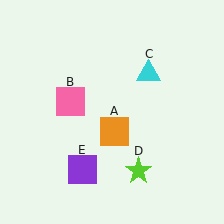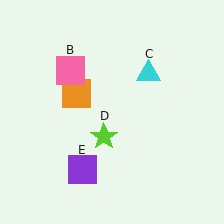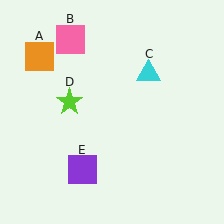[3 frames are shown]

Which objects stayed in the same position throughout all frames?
Cyan triangle (object C) and purple square (object E) remained stationary.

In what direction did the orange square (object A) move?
The orange square (object A) moved up and to the left.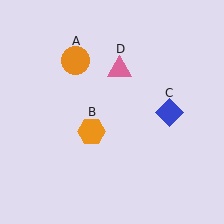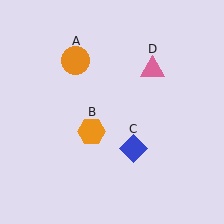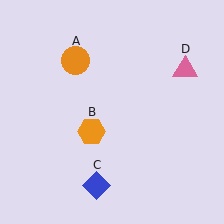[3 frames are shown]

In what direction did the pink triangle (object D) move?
The pink triangle (object D) moved right.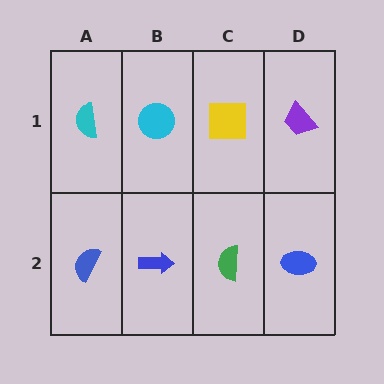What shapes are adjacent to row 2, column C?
A yellow square (row 1, column C), a blue arrow (row 2, column B), a blue ellipse (row 2, column D).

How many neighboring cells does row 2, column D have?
2.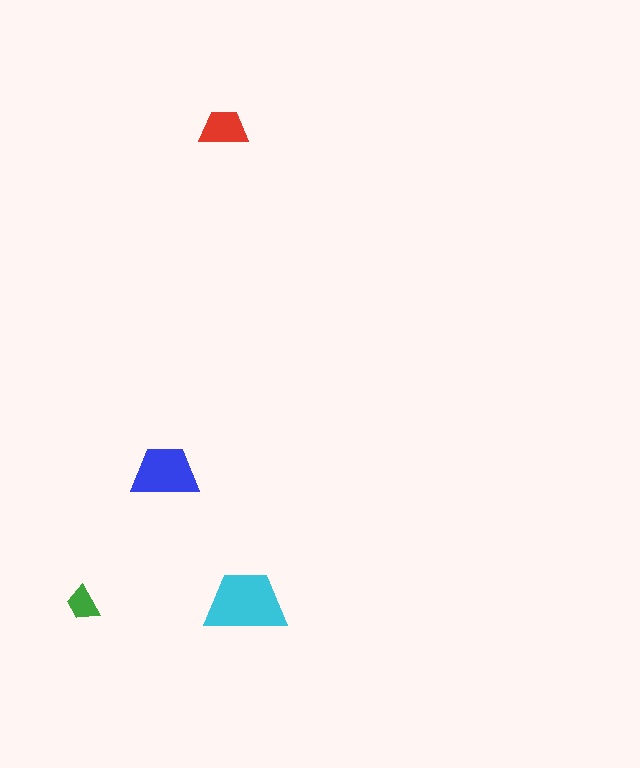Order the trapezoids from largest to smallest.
the cyan one, the blue one, the red one, the green one.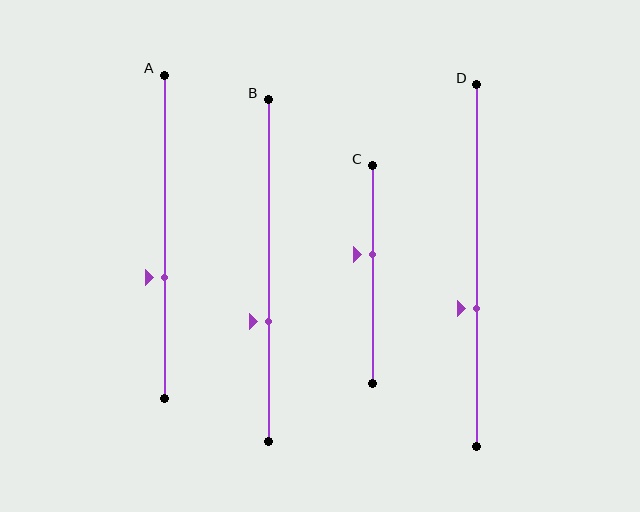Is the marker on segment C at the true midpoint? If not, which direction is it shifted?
No, the marker on segment C is shifted upward by about 9% of the segment length.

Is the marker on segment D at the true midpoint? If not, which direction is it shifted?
No, the marker on segment D is shifted downward by about 12% of the segment length.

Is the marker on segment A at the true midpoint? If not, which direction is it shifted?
No, the marker on segment A is shifted downward by about 13% of the segment length.